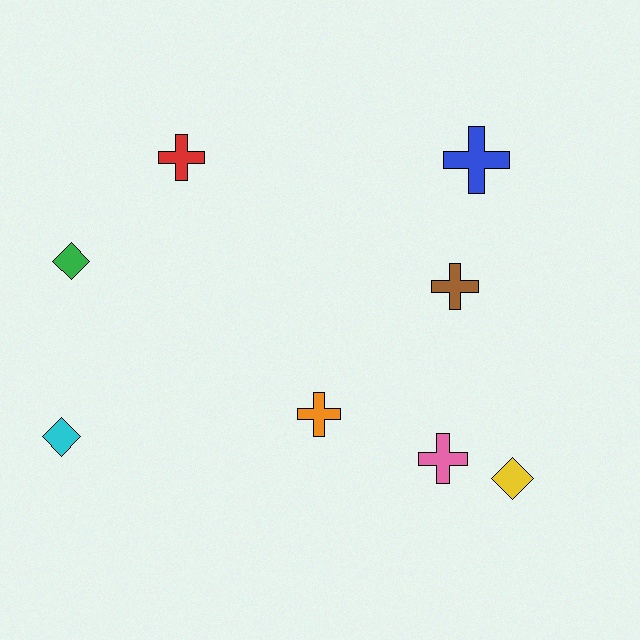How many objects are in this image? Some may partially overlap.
There are 8 objects.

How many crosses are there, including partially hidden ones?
There are 5 crosses.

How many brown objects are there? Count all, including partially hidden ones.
There is 1 brown object.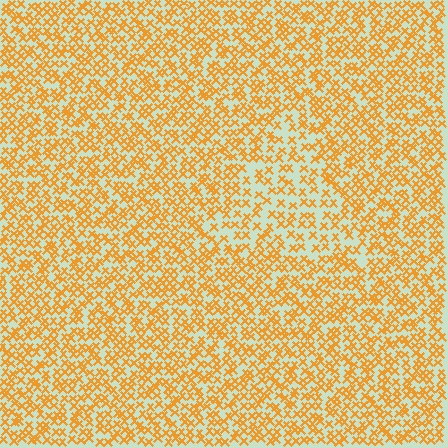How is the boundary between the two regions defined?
The boundary is defined by a change in element density (approximately 1.7x ratio). All elements are the same color, size, and shape.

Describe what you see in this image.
The image contains small orange elements arranged at two different densities. A triangle-shaped region is visible where the elements are less densely packed than the surrounding area.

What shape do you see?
I see a triangle.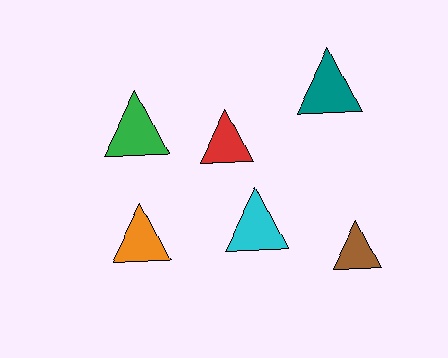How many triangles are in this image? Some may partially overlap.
There are 6 triangles.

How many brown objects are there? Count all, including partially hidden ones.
There is 1 brown object.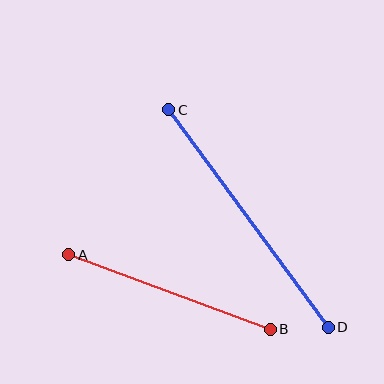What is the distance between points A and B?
The distance is approximately 215 pixels.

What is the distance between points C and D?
The distance is approximately 270 pixels.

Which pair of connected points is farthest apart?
Points C and D are farthest apart.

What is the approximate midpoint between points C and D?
The midpoint is at approximately (248, 219) pixels.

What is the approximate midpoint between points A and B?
The midpoint is at approximately (170, 292) pixels.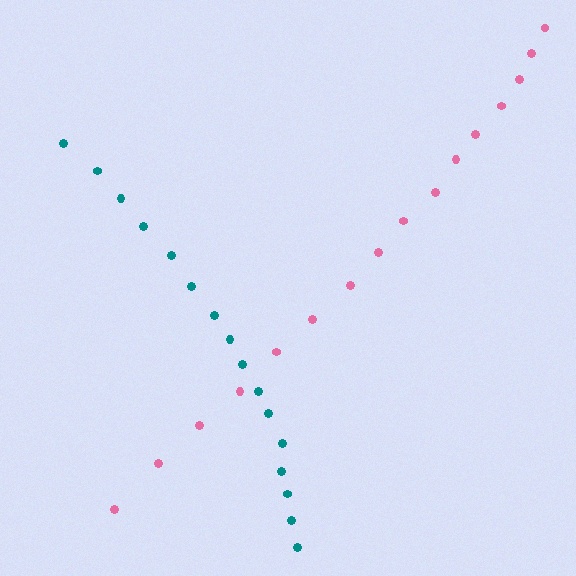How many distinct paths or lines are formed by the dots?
There are 2 distinct paths.